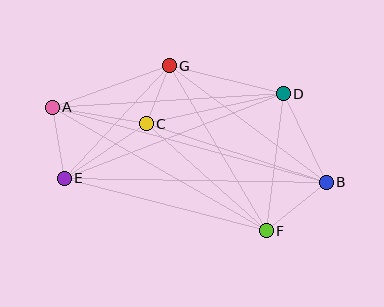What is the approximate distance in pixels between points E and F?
The distance between E and F is approximately 209 pixels.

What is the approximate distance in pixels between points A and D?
The distance between A and D is approximately 232 pixels.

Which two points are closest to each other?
Points C and G are closest to each other.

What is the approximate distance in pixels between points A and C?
The distance between A and C is approximately 96 pixels.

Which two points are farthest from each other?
Points A and B are farthest from each other.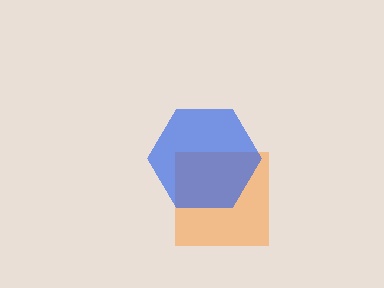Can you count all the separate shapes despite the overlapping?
Yes, there are 2 separate shapes.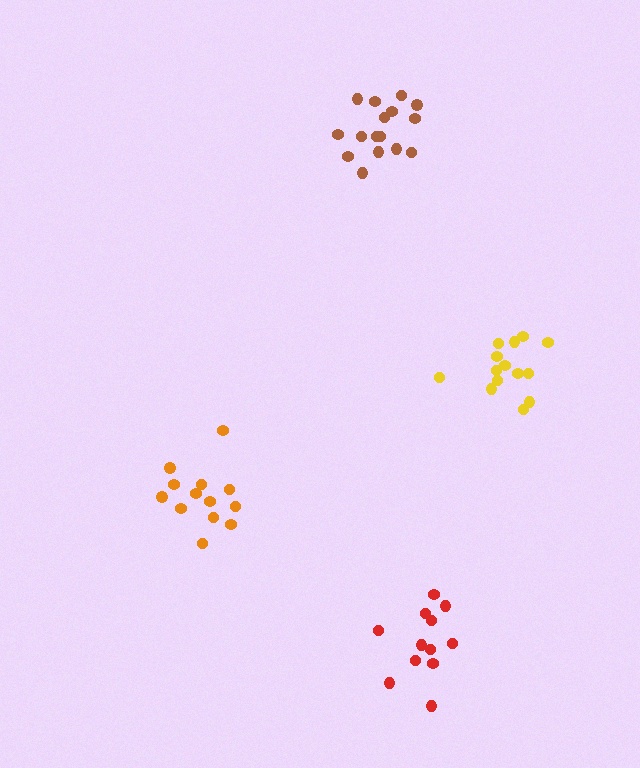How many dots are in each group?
Group 1: 14 dots, Group 2: 16 dots, Group 3: 12 dots, Group 4: 13 dots (55 total).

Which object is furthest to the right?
The yellow cluster is rightmost.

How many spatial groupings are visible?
There are 4 spatial groupings.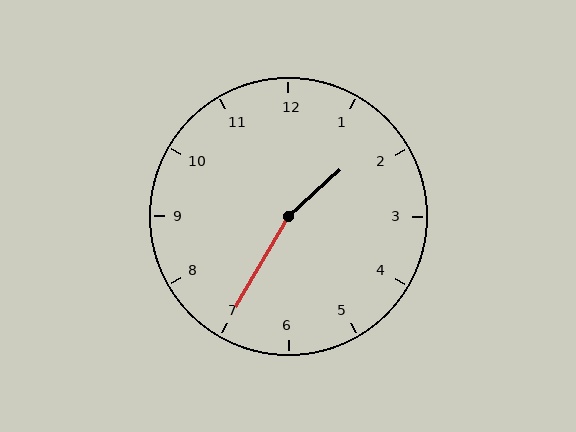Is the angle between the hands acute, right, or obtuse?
It is obtuse.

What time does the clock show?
1:35.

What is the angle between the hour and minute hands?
Approximately 162 degrees.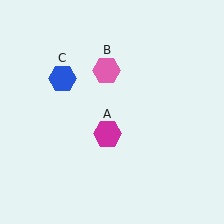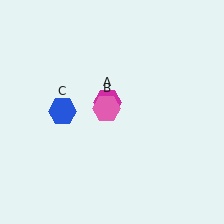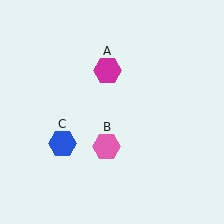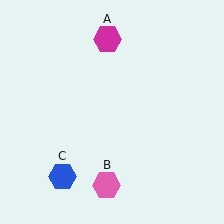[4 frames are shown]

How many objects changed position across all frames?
3 objects changed position: magenta hexagon (object A), pink hexagon (object B), blue hexagon (object C).